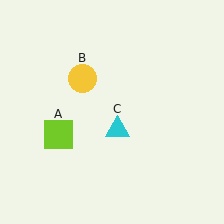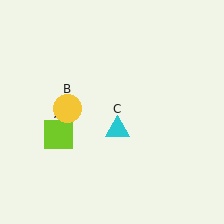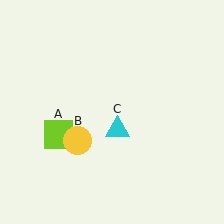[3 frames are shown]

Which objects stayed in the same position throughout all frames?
Lime square (object A) and cyan triangle (object C) remained stationary.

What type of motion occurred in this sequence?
The yellow circle (object B) rotated counterclockwise around the center of the scene.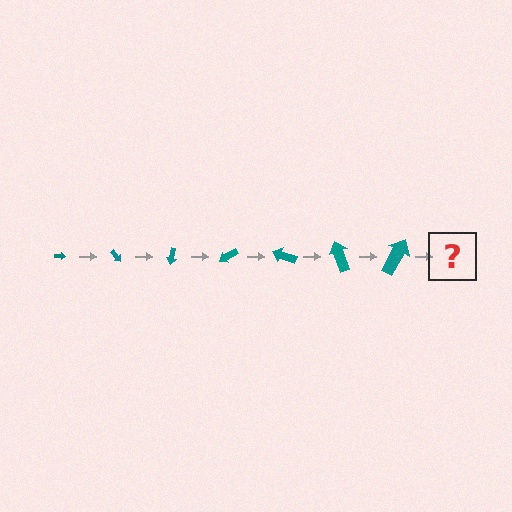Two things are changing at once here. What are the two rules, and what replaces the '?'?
The two rules are that the arrow grows larger each step and it rotates 50 degrees each step. The '?' should be an arrow, larger than the previous one and rotated 350 degrees from the start.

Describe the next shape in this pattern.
It should be an arrow, larger than the previous one and rotated 350 degrees from the start.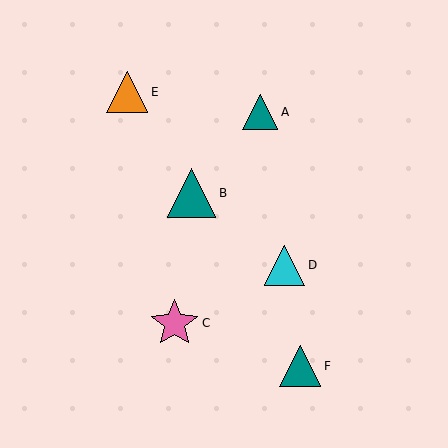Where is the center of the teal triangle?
The center of the teal triangle is at (300, 366).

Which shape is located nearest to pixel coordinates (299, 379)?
The teal triangle (labeled F) at (300, 366) is nearest to that location.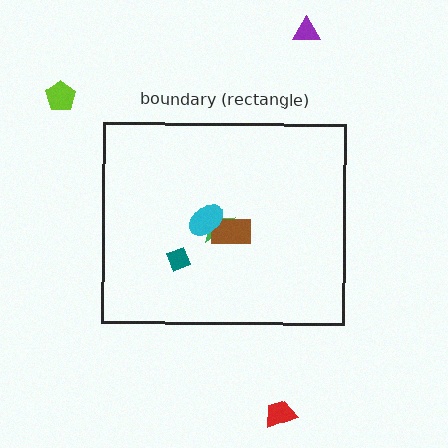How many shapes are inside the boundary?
4 inside, 3 outside.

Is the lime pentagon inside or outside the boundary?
Outside.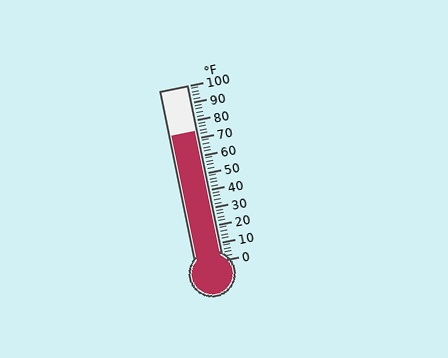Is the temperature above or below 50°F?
The temperature is above 50°F.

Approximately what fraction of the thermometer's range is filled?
The thermometer is filled to approximately 75% of its range.